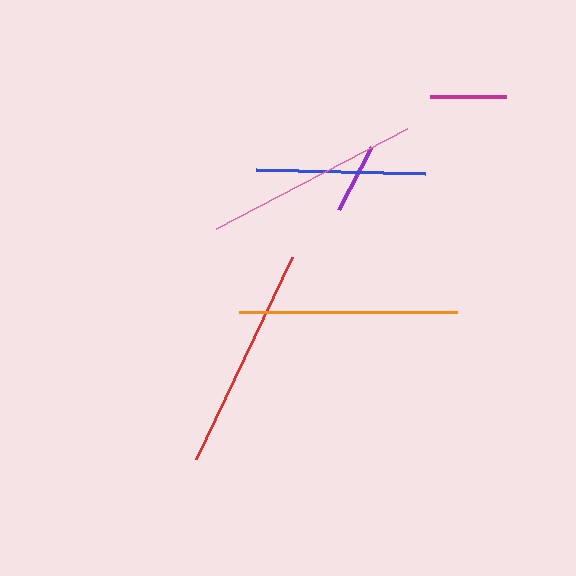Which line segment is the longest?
The red line is the longest at approximately 224 pixels.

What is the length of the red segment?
The red segment is approximately 224 pixels long.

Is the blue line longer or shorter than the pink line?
The pink line is longer than the blue line.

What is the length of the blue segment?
The blue segment is approximately 168 pixels long.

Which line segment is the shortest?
The purple line is the shortest at approximately 71 pixels.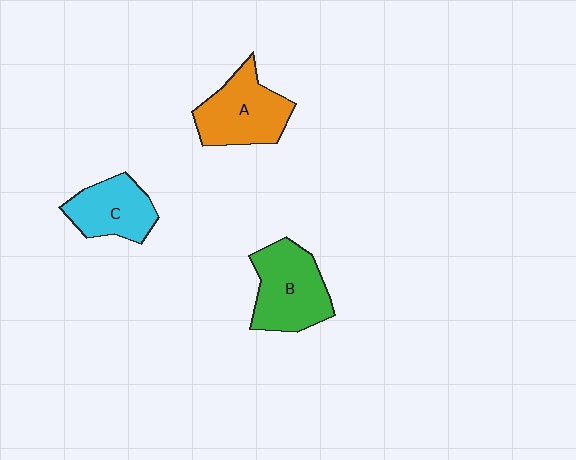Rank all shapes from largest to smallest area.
From largest to smallest: B (green), A (orange), C (cyan).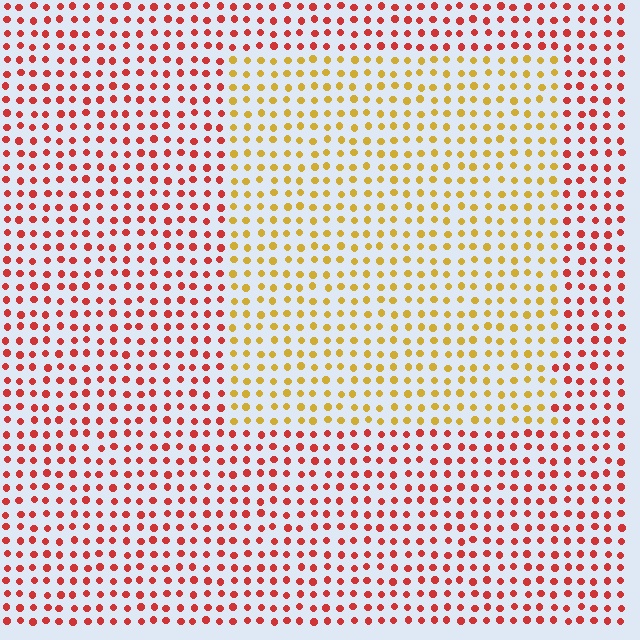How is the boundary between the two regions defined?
The boundary is defined purely by a slight shift in hue (about 47 degrees). Spacing, size, and orientation are identical on both sides.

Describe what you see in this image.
The image is filled with small red elements in a uniform arrangement. A rectangle-shaped region is visible where the elements are tinted to a slightly different hue, forming a subtle color boundary.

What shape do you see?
I see a rectangle.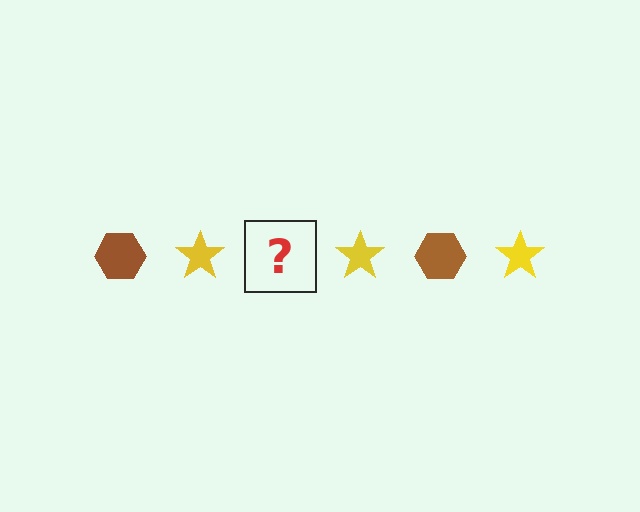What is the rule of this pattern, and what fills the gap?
The rule is that the pattern alternates between brown hexagon and yellow star. The gap should be filled with a brown hexagon.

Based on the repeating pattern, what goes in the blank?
The blank should be a brown hexagon.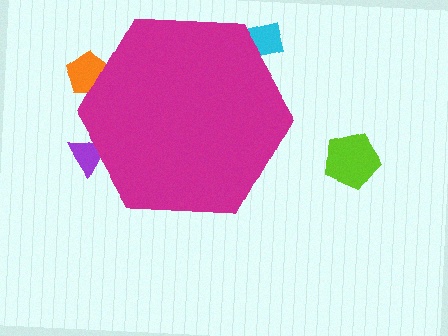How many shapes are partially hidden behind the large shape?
3 shapes are partially hidden.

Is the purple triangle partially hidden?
Yes, the purple triangle is partially hidden behind the magenta hexagon.